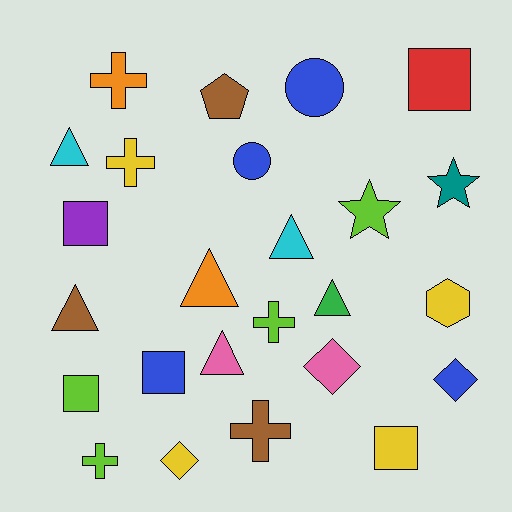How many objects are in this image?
There are 25 objects.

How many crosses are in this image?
There are 5 crosses.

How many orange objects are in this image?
There are 2 orange objects.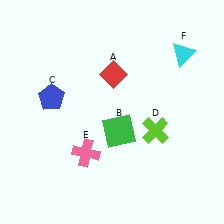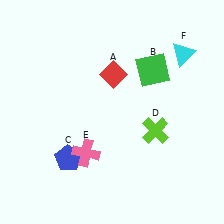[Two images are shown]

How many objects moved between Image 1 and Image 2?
2 objects moved between the two images.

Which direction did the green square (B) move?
The green square (B) moved up.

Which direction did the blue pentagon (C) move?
The blue pentagon (C) moved down.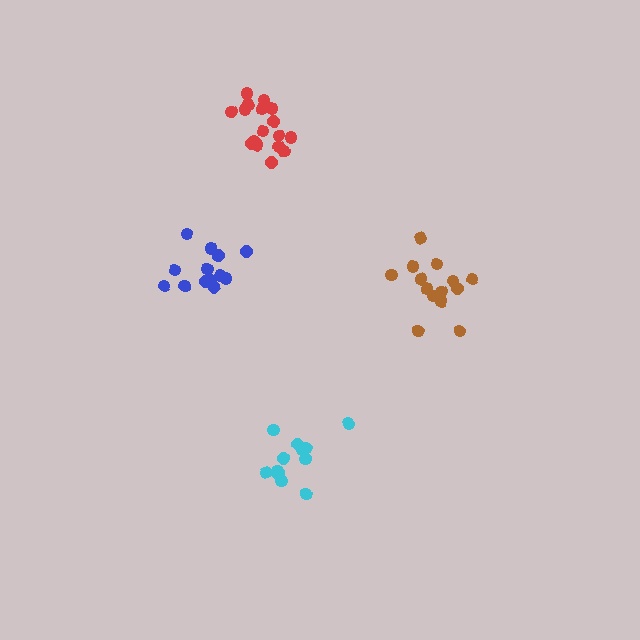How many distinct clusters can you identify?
There are 4 distinct clusters.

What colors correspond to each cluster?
The clusters are colored: blue, brown, cyan, red.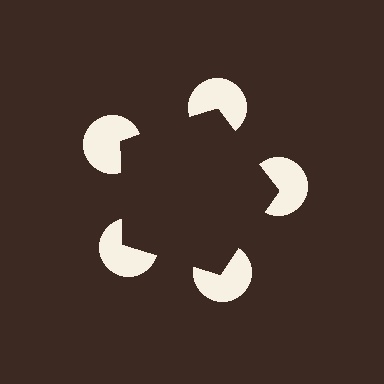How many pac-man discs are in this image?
There are 5 — one at each vertex of the illusory pentagon.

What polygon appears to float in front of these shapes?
An illusory pentagon — its edges are inferred from the aligned wedge cuts in the pac-man discs, not physically drawn.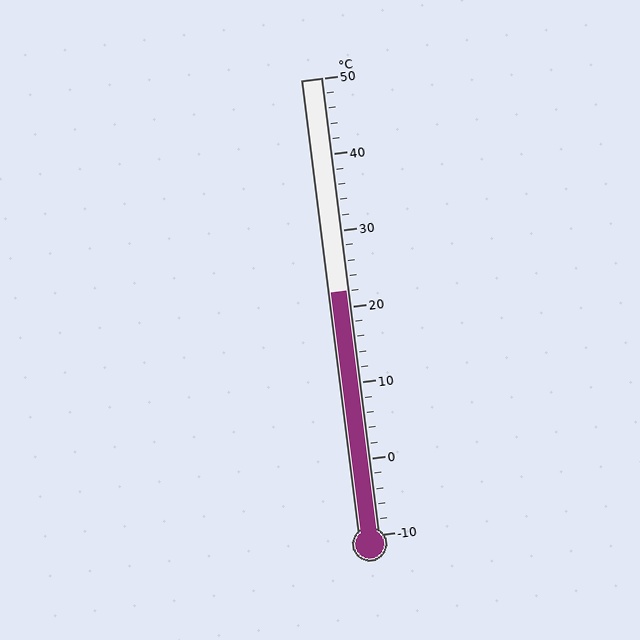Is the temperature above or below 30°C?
The temperature is below 30°C.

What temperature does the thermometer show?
The thermometer shows approximately 22°C.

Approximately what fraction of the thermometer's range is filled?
The thermometer is filled to approximately 55% of its range.